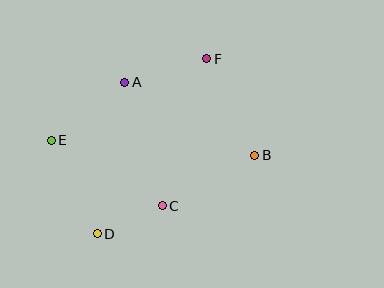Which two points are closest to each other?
Points C and D are closest to each other.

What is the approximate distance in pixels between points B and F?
The distance between B and F is approximately 108 pixels.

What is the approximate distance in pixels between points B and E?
The distance between B and E is approximately 204 pixels.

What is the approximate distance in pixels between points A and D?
The distance between A and D is approximately 154 pixels.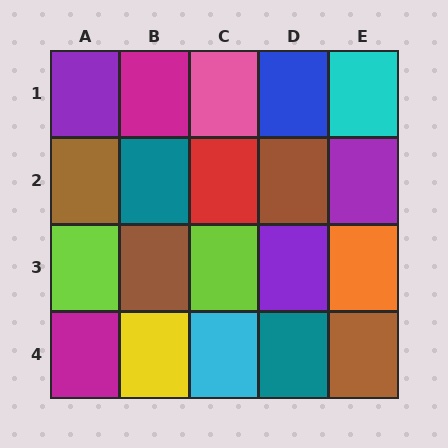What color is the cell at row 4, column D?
Teal.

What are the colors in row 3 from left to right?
Lime, brown, lime, purple, orange.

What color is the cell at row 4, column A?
Magenta.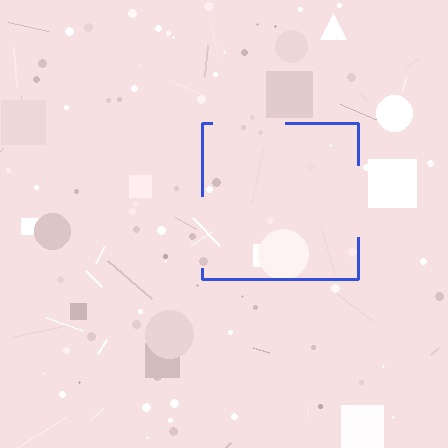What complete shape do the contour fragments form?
The contour fragments form a square.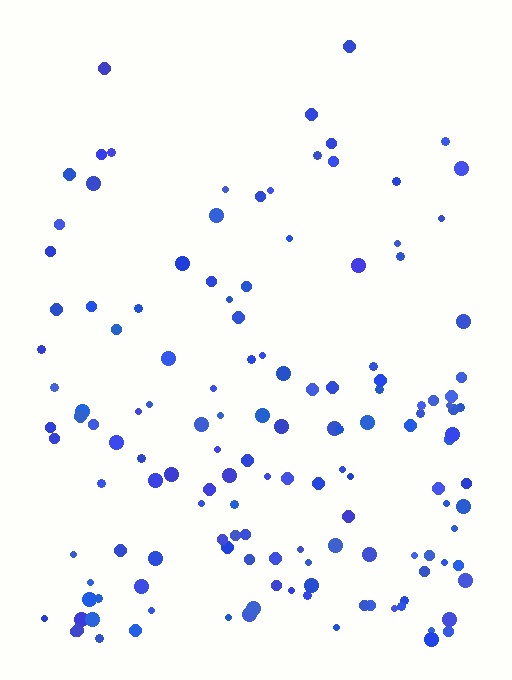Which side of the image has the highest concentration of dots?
The bottom.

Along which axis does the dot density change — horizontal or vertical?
Vertical.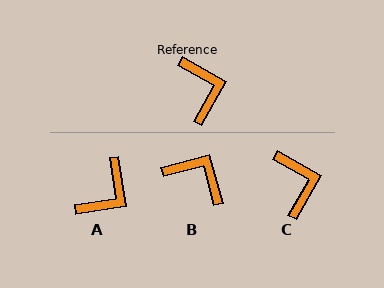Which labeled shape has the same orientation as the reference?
C.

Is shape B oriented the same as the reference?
No, it is off by about 45 degrees.